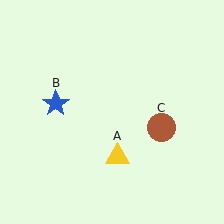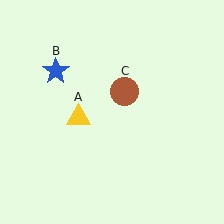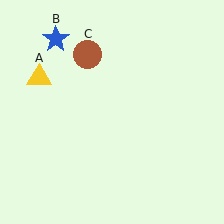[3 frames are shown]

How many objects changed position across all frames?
3 objects changed position: yellow triangle (object A), blue star (object B), brown circle (object C).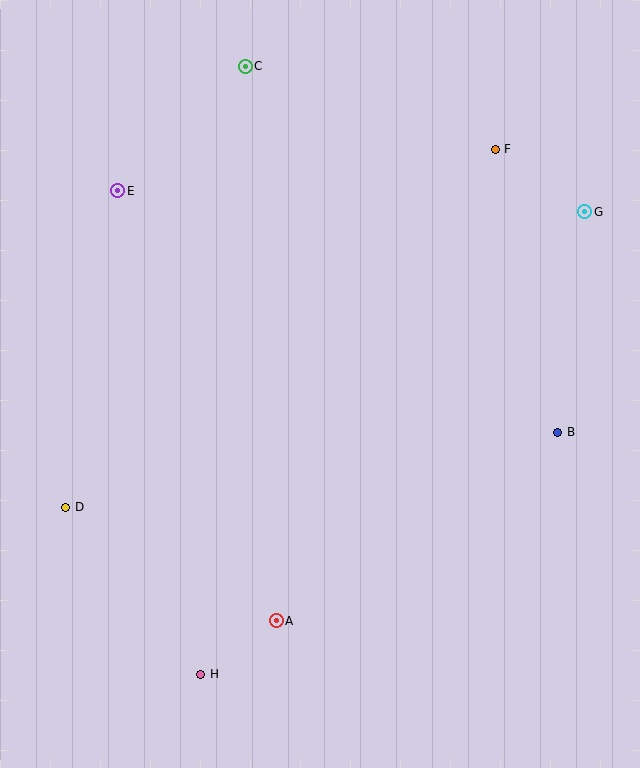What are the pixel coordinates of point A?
Point A is at (276, 621).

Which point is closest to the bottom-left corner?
Point H is closest to the bottom-left corner.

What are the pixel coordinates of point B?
Point B is at (558, 432).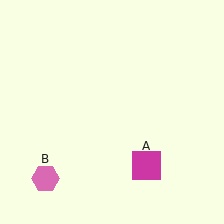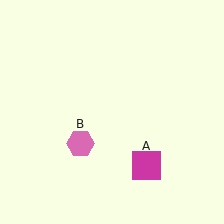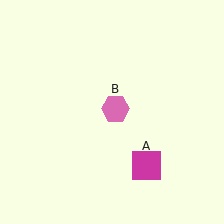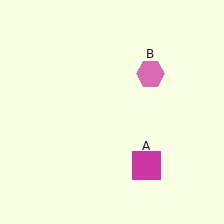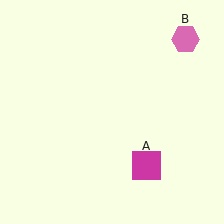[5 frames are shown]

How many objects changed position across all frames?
1 object changed position: pink hexagon (object B).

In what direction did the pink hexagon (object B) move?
The pink hexagon (object B) moved up and to the right.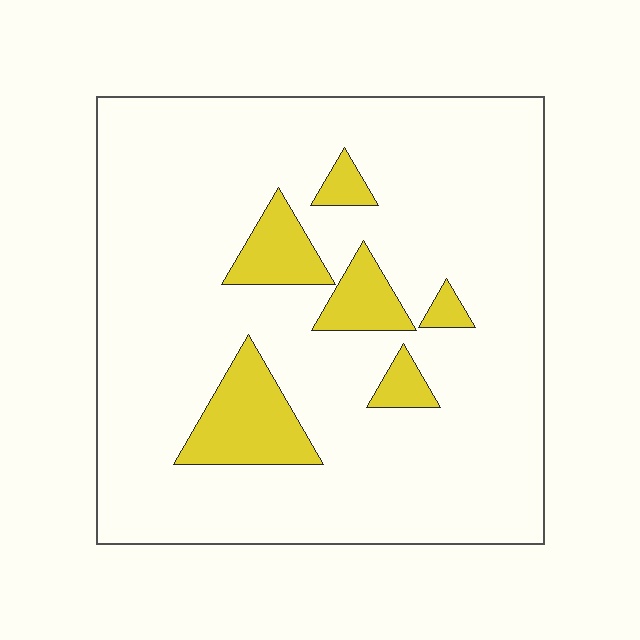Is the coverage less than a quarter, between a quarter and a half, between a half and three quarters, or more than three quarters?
Less than a quarter.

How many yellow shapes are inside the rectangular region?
6.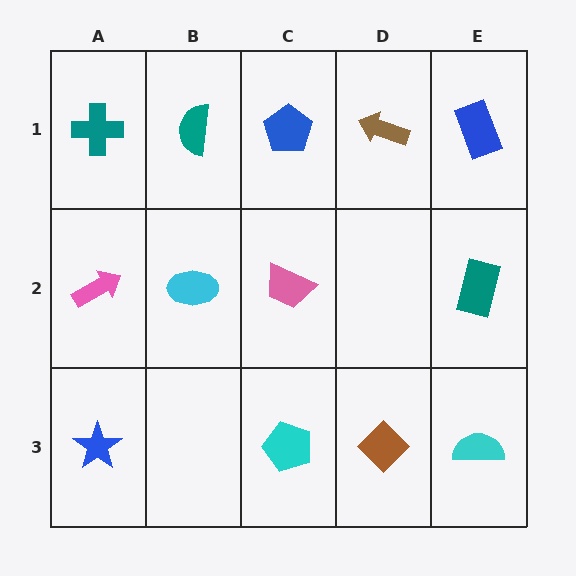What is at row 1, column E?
A blue rectangle.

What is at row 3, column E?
A cyan semicircle.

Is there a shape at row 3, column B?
No, that cell is empty.